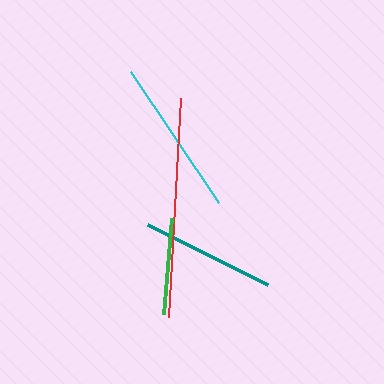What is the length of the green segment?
The green segment is approximately 96 pixels long.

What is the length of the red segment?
The red segment is approximately 220 pixels long.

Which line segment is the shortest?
The green line is the shortest at approximately 96 pixels.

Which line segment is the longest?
The red line is the longest at approximately 220 pixels.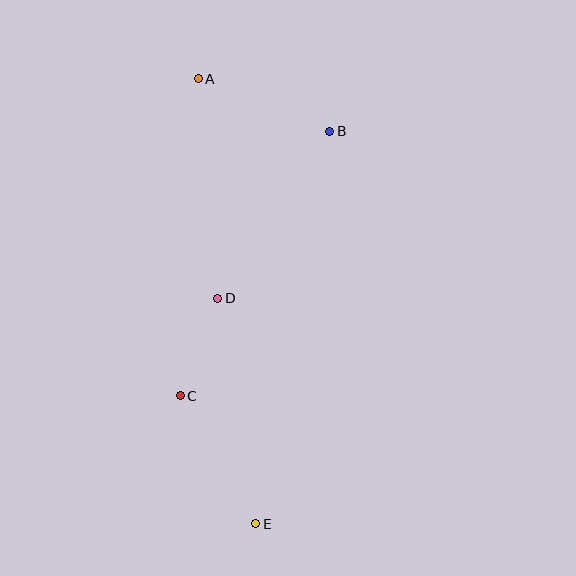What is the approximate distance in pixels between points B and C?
The distance between B and C is approximately 304 pixels.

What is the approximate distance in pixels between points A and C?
The distance between A and C is approximately 318 pixels.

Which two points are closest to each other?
Points C and D are closest to each other.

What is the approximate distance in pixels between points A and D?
The distance between A and D is approximately 221 pixels.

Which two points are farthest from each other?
Points A and E are farthest from each other.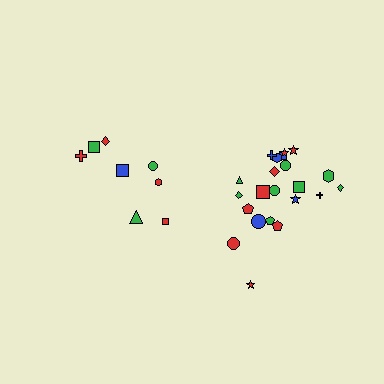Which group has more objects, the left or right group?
The right group.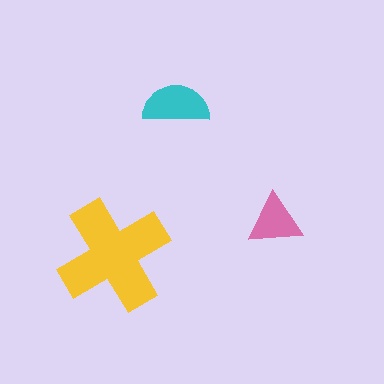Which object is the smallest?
The pink triangle.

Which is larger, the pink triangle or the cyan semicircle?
The cyan semicircle.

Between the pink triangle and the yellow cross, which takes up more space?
The yellow cross.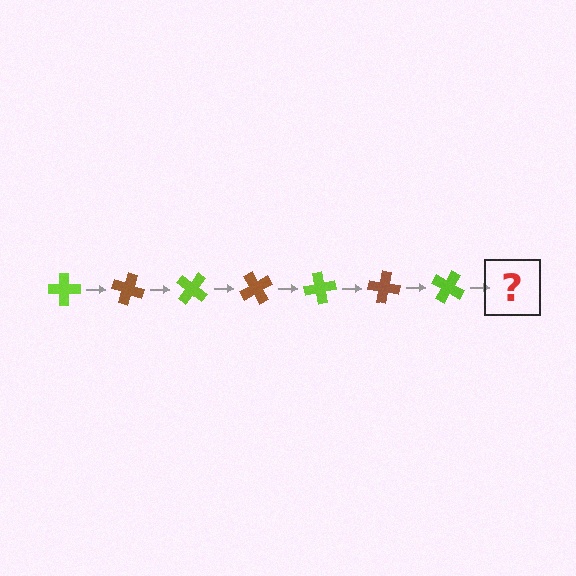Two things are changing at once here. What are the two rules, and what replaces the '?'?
The two rules are that it rotates 20 degrees each step and the color cycles through lime and brown. The '?' should be a brown cross, rotated 140 degrees from the start.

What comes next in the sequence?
The next element should be a brown cross, rotated 140 degrees from the start.